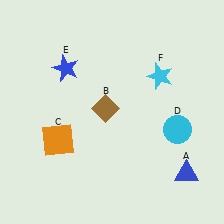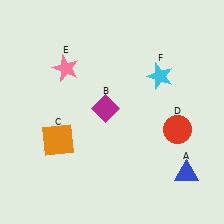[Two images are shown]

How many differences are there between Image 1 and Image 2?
There are 3 differences between the two images.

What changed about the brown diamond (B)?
In Image 1, B is brown. In Image 2, it changed to magenta.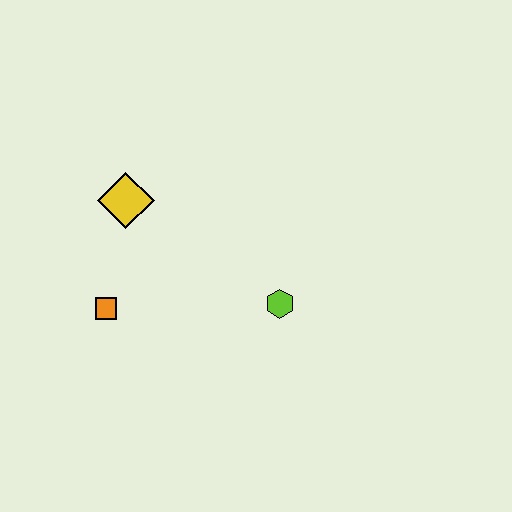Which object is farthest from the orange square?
The lime hexagon is farthest from the orange square.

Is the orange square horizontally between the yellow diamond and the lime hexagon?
No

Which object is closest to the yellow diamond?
The orange square is closest to the yellow diamond.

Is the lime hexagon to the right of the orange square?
Yes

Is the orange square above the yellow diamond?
No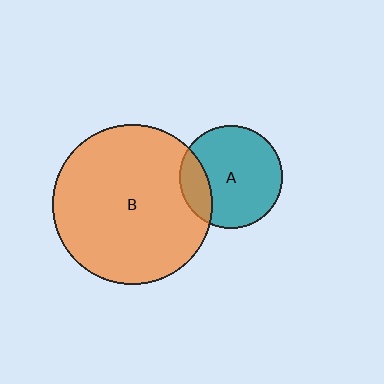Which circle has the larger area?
Circle B (orange).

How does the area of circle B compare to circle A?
Approximately 2.4 times.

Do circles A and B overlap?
Yes.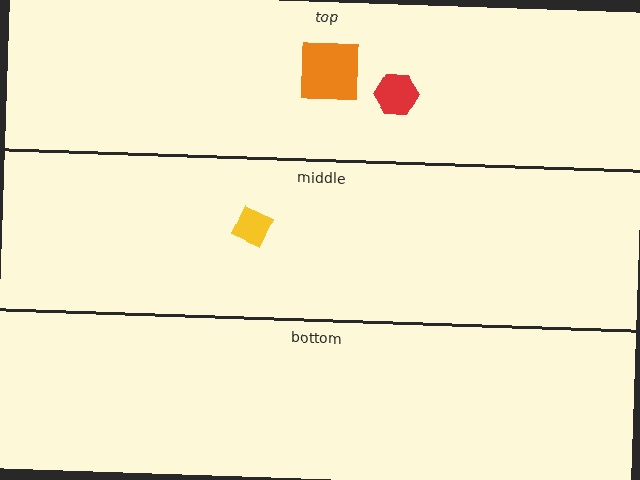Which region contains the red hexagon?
The top region.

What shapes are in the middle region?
The yellow diamond.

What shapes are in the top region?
The orange square, the red hexagon.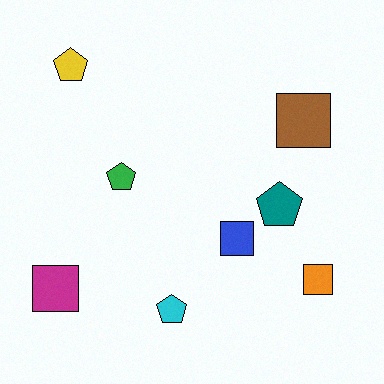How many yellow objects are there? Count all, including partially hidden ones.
There is 1 yellow object.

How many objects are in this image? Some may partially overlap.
There are 8 objects.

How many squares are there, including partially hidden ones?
There are 4 squares.